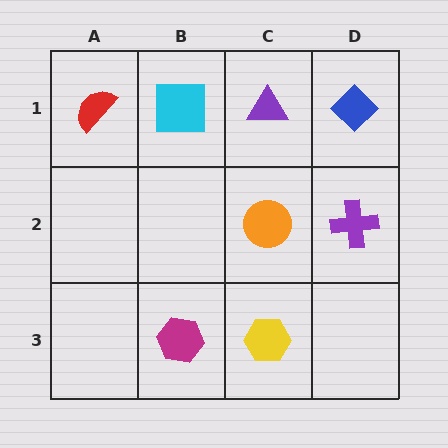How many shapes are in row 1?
4 shapes.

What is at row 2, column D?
A purple cross.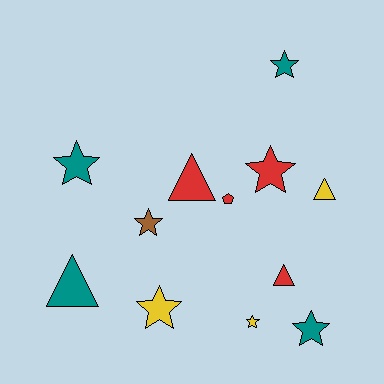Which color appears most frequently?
Teal, with 4 objects.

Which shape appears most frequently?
Star, with 7 objects.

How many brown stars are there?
There is 1 brown star.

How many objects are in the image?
There are 12 objects.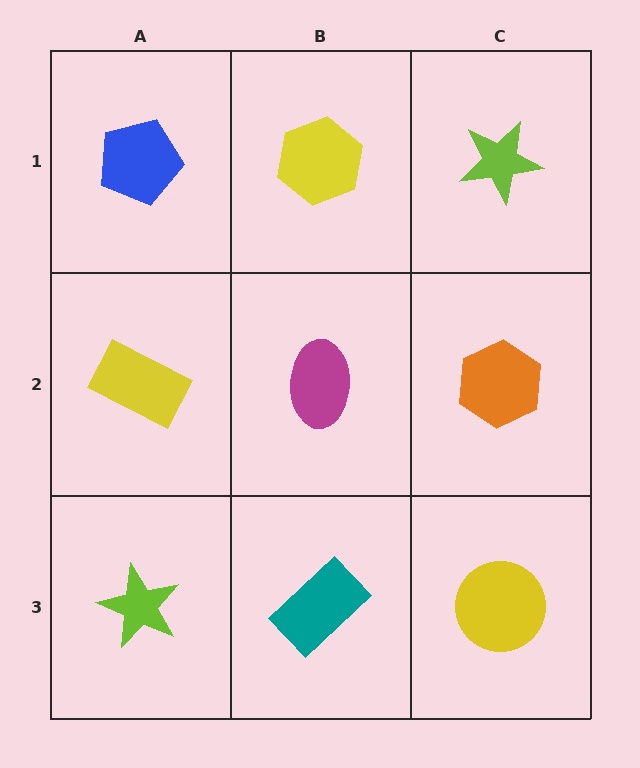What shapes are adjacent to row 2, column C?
A lime star (row 1, column C), a yellow circle (row 3, column C), a magenta ellipse (row 2, column B).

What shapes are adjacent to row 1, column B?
A magenta ellipse (row 2, column B), a blue pentagon (row 1, column A), a lime star (row 1, column C).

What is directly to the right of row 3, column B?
A yellow circle.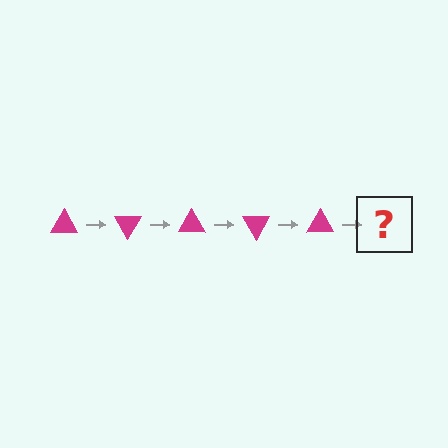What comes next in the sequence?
The next element should be a magenta triangle rotated 300 degrees.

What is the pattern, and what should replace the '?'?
The pattern is that the triangle rotates 60 degrees each step. The '?' should be a magenta triangle rotated 300 degrees.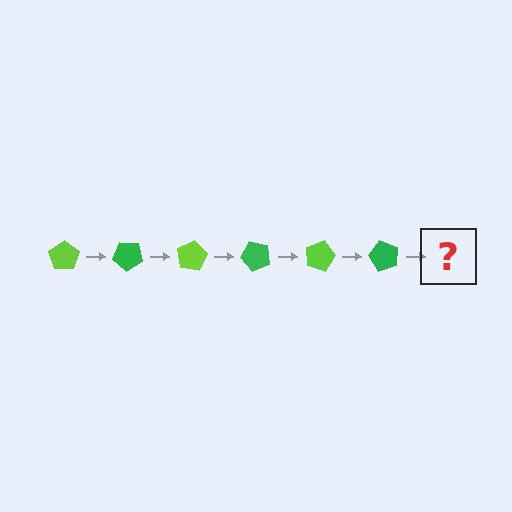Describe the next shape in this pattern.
It should be a lime pentagon, rotated 240 degrees from the start.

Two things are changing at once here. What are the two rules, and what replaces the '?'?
The two rules are that it rotates 40 degrees each step and the color cycles through lime and green. The '?' should be a lime pentagon, rotated 240 degrees from the start.